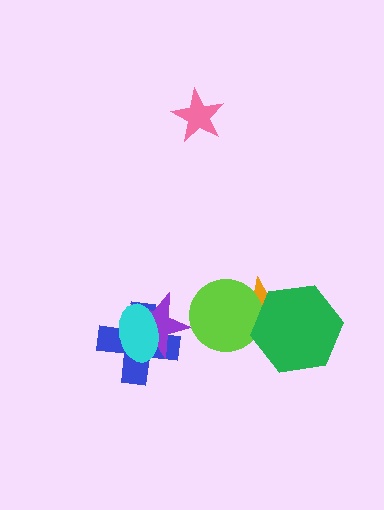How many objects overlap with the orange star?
2 objects overlap with the orange star.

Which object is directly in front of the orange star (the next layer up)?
The lime circle is directly in front of the orange star.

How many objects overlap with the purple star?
2 objects overlap with the purple star.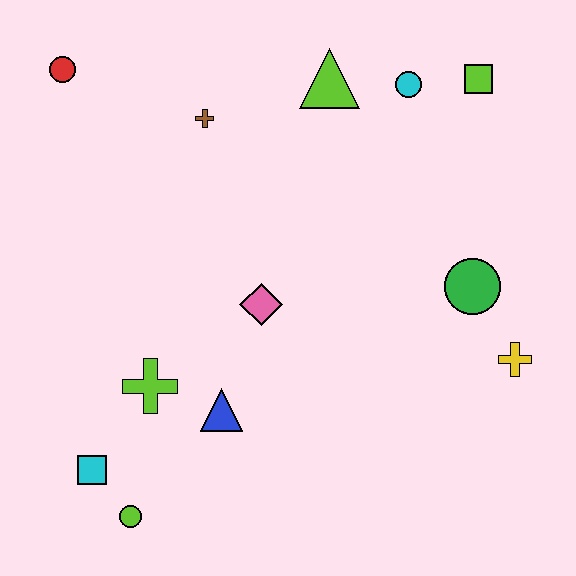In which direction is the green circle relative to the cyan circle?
The green circle is below the cyan circle.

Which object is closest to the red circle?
The brown cross is closest to the red circle.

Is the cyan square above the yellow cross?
No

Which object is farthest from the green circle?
The red circle is farthest from the green circle.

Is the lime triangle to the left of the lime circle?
No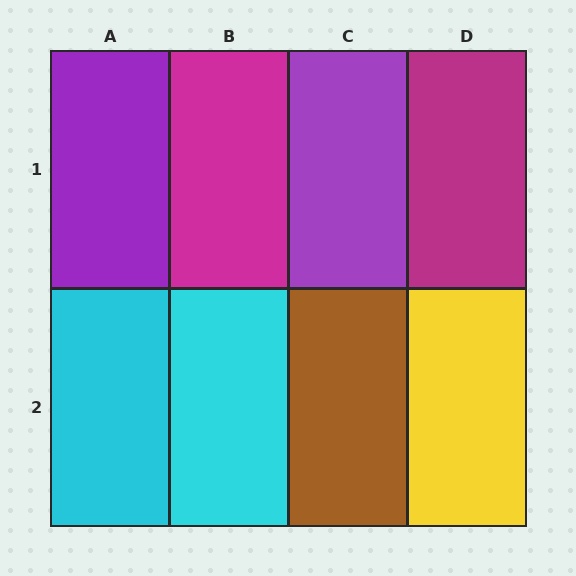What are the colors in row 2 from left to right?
Cyan, cyan, brown, yellow.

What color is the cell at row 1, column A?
Purple.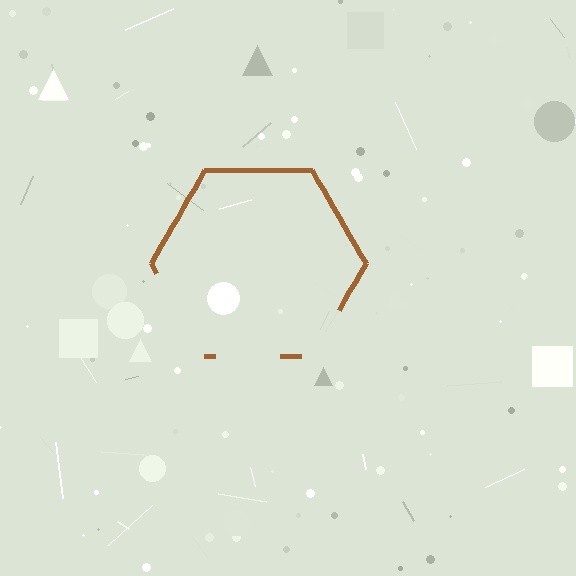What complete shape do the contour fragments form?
The contour fragments form a hexagon.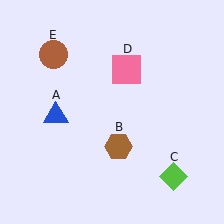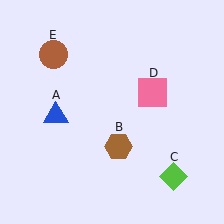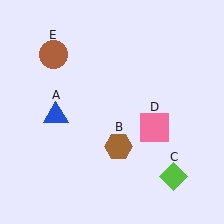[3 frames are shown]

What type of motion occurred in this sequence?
The pink square (object D) rotated clockwise around the center of the scene.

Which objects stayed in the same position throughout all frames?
Blue triangle (object A) and brown hexagon (object B) and lime diamond (object C) and brown circle (object E) remained stationary.